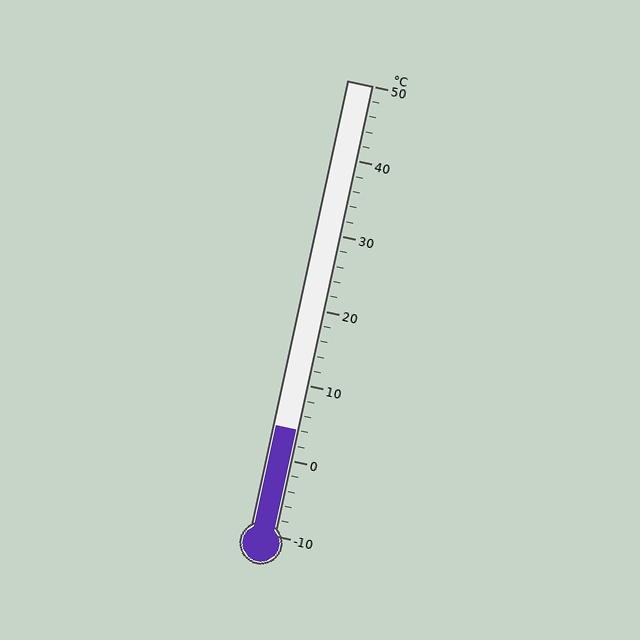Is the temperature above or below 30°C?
The temperature is below 30°C.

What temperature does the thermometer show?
The thermometer shows approximately 4°C.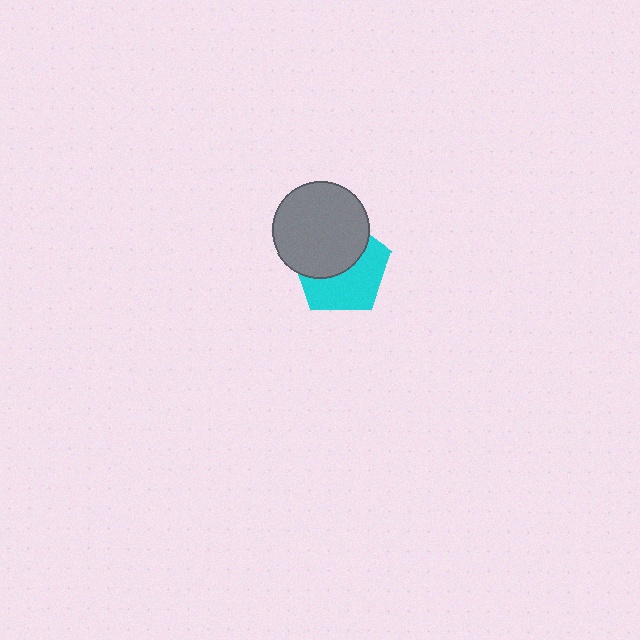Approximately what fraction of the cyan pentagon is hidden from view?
Roughly 48% of the cyan pentagon is hidden behind the gray circle.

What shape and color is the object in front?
The object in front is a gray circle.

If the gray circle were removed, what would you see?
You would see the complete cyan pentagon.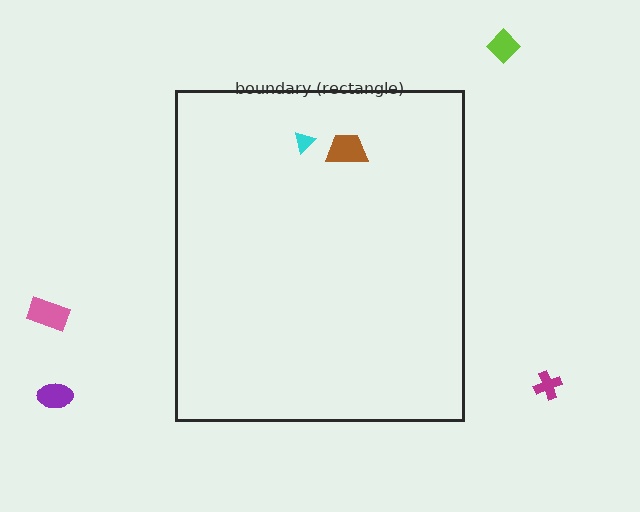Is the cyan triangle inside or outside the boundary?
Inside.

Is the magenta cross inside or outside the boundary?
Outside.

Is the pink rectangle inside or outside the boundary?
Outside.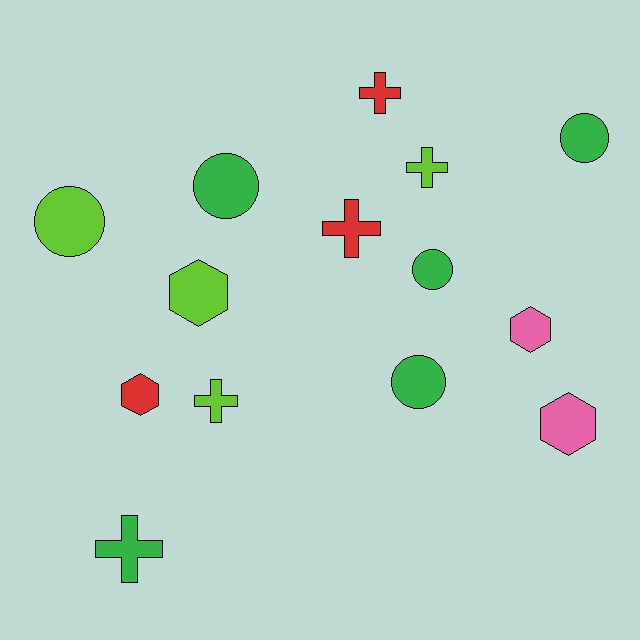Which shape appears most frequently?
Cross, with 5 objects.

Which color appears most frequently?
Green, with 5 objects.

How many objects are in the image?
There are 14 objects.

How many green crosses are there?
There is 1 green cross.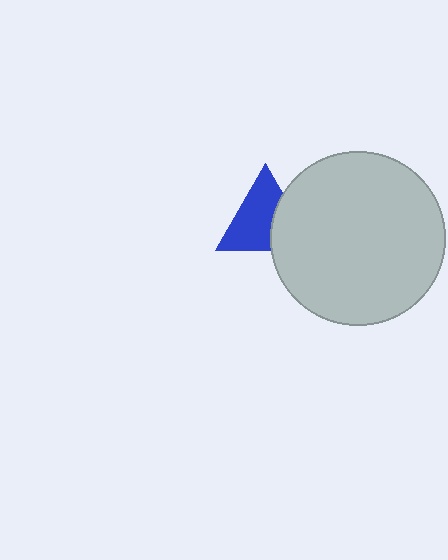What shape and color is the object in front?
The object in front is a light gray circle.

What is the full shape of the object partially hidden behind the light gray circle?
The partially hidden object is a blue triangle.